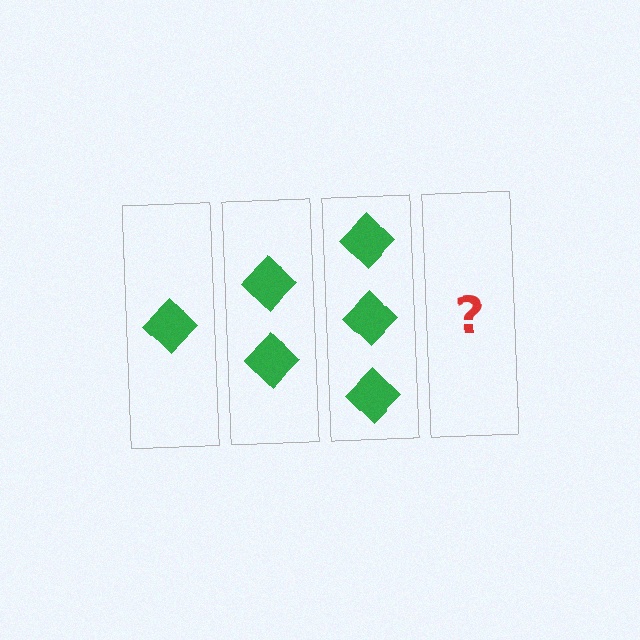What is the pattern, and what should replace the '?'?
The pattern is that each step adds one more diamond. The '?' should be 4 diamonds.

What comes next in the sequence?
The next element should be 4 diamonds.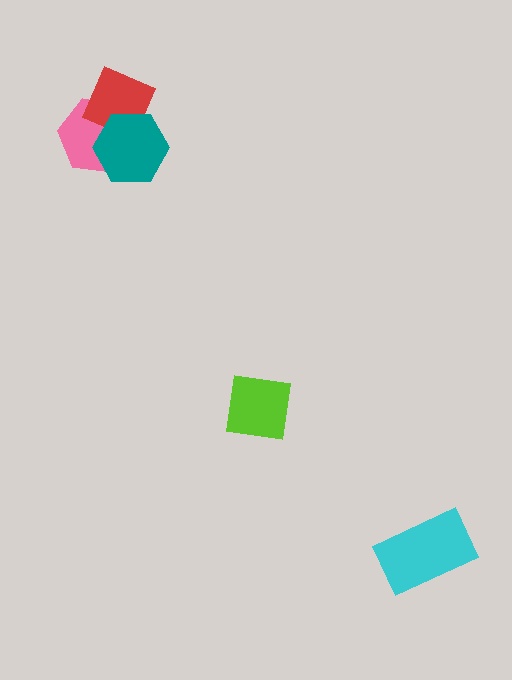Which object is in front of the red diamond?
The teal hexagon is in front of the red diamond.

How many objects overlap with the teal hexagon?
2 objects overlap with the teal hexagon.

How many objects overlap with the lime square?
0 objects overlap with the lime square.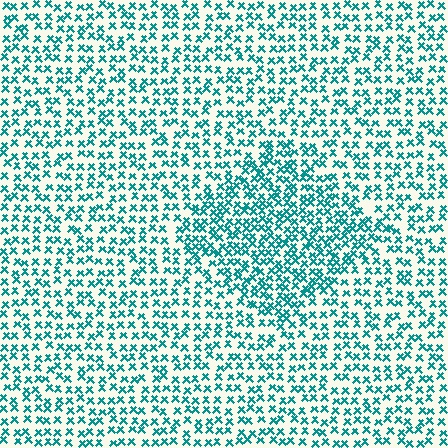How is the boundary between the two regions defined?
The boundary is defined by a change in element density (approximately 1.6x ratio). All elements are the same color, size, and shape.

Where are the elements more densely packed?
The elements are more densely packed inside the diamond boundary.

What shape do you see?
I see a diamond.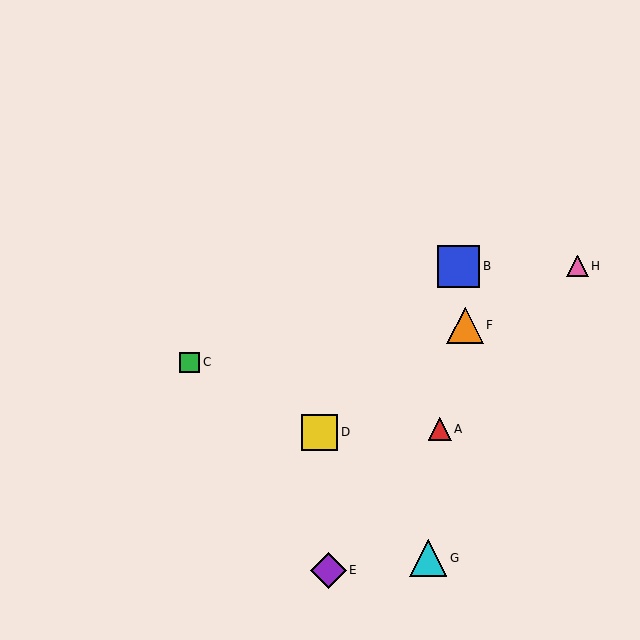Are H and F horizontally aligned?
No, H is at y≈266 and F is at y≈325.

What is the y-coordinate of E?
Object E is at y≈570.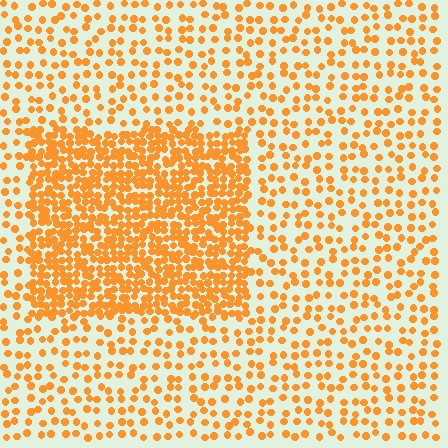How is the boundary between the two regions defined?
The boundary is defined by a change in element density (approximately 2.5x ratio). All elements are the same color, size, and shape.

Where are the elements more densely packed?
The elements are more densely packed inside the rectangle boundary.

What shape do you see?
I see a rectangle.